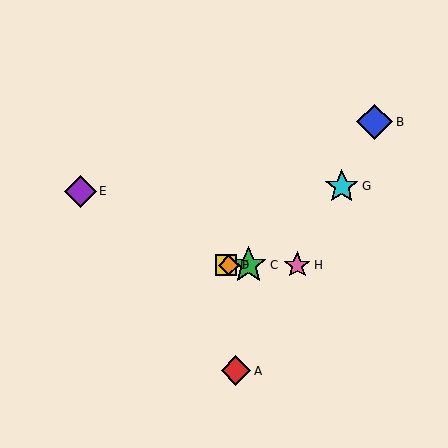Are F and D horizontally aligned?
Yes, both are at y≈265.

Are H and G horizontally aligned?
No, H is at y≈265 and G is at y≈186.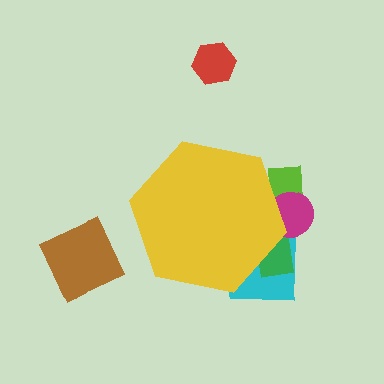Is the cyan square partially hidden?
Yes, the cyan square is partially hidden behind the yellow hexagon.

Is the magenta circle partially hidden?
Yes, the magenta circle is partially hidden behind the yellow hexagon.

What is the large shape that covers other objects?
A yellow hexagon.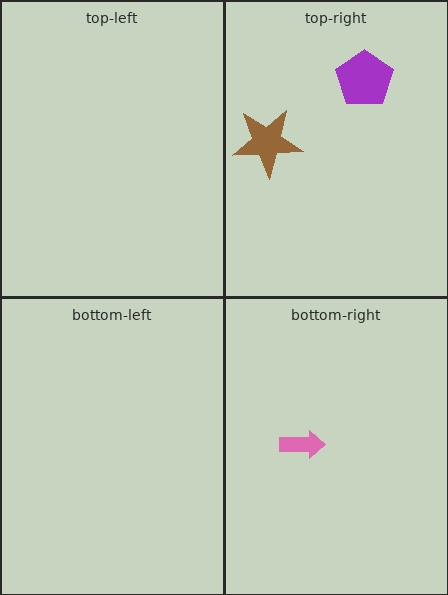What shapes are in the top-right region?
The brown star, the purple pentagon.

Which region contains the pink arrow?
The bottom-right region.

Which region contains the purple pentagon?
The top-right region.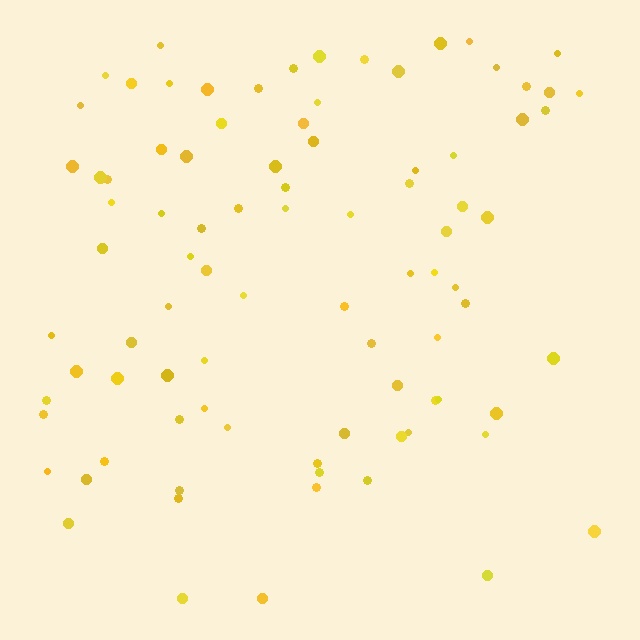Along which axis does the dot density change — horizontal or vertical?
Vertical.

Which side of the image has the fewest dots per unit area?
The bottom.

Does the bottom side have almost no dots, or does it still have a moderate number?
Still a moderate number, just noticeably fewer than the top.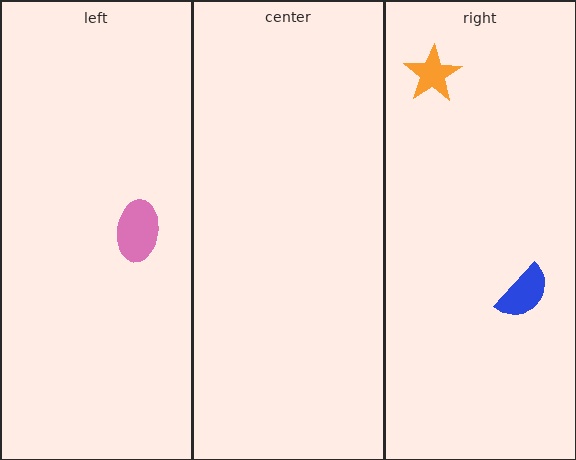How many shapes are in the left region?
1.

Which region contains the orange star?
The right region.